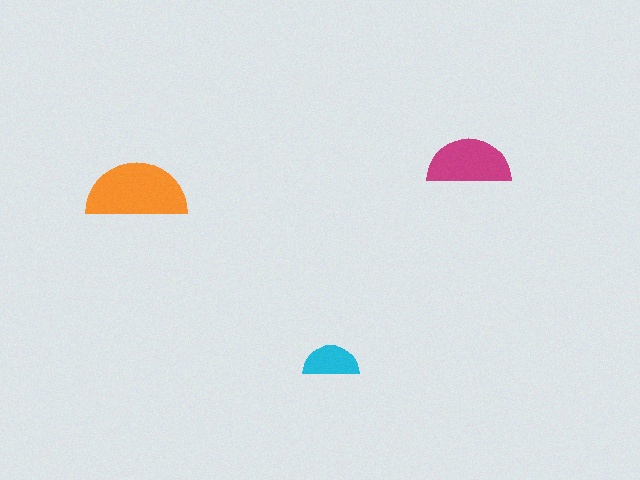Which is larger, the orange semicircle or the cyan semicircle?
The orange one.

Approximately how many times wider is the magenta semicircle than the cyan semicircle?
About 1.5 times wider.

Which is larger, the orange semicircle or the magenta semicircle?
The orange one.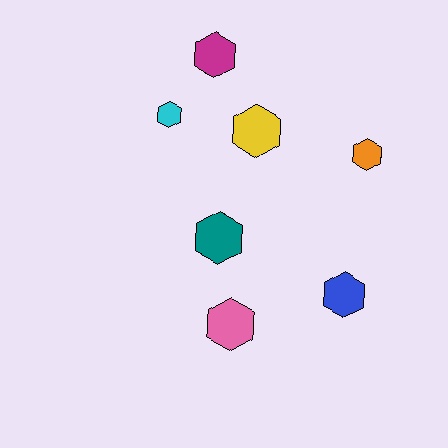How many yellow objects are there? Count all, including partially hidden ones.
There is 1 yellow object.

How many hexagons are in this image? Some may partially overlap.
There are 7 hexagons.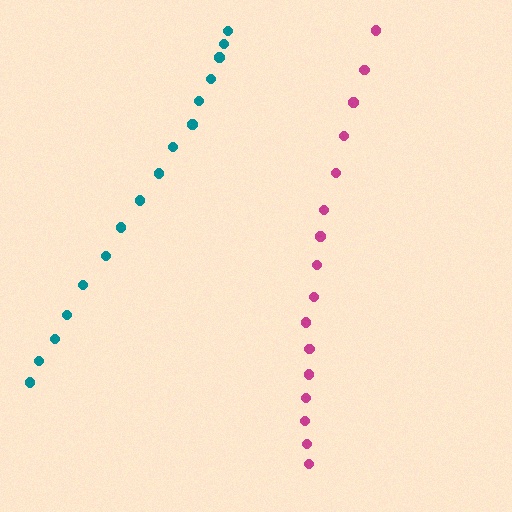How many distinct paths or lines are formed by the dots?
There are 2 distinct paths.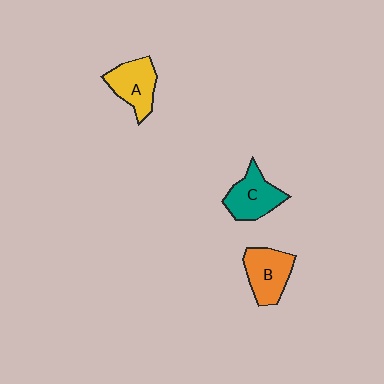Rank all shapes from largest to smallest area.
From largest to smallest: B (orange), C (teal), A (yellow).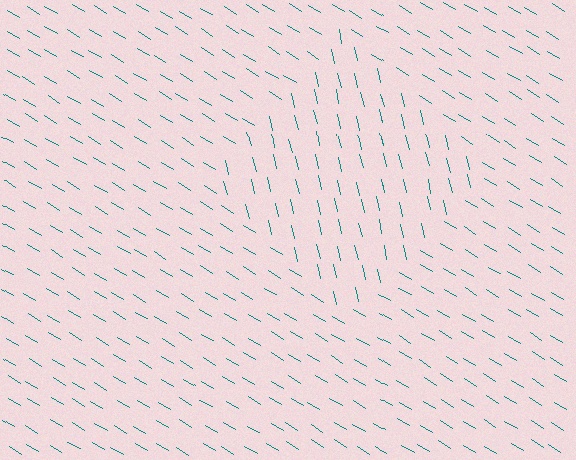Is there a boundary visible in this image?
Yes, there is a texture boundary formed by a change in line orientation.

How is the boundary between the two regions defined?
The boundary is defined purely by a change in line orientation (approximately 45 degrees difference). All lines are the same color and thickness.